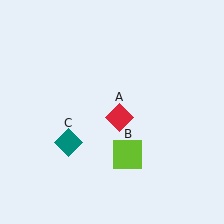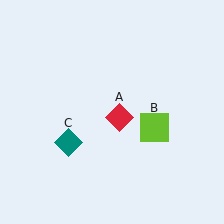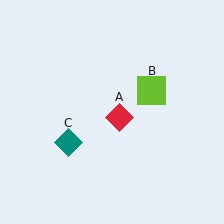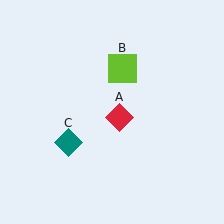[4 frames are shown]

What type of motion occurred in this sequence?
The lime square (object B) rotated counterclockwise around the center of the scene.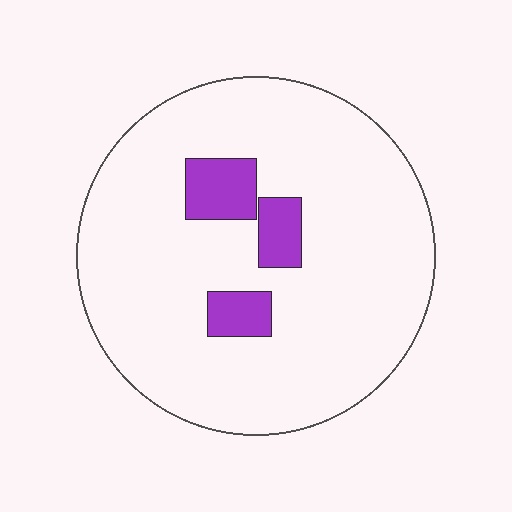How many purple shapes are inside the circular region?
3.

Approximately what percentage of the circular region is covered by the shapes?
Approximately 10%.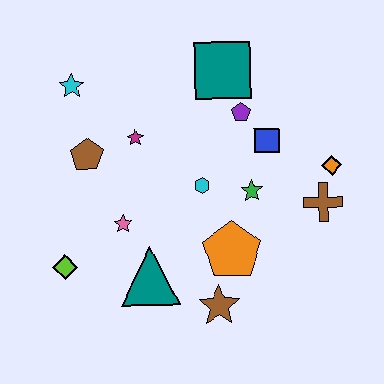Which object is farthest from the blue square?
The lime diamond is farthest from the blue square.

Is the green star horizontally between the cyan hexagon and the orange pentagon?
No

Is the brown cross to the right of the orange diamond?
No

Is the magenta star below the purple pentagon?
Yes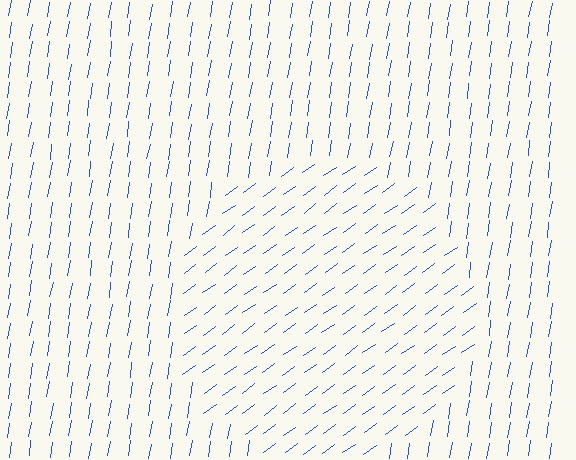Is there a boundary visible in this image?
Yes, there is a texture boundary formed by a change in line orientation.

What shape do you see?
I see a circle.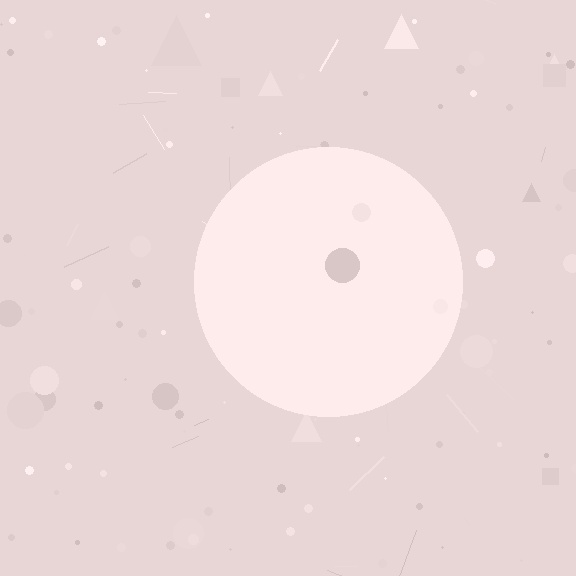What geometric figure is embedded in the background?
A circle is embedded in the background.